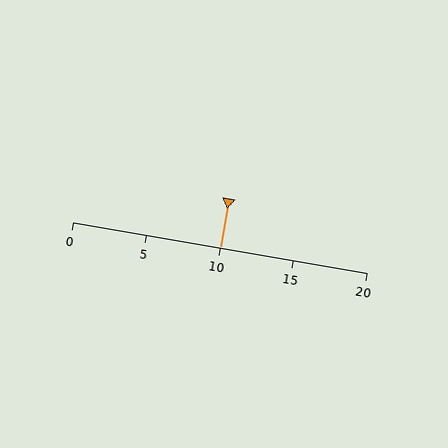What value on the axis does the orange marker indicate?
The marker indicates approximately 10.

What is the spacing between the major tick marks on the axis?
The major ticks are spaced 5 apart.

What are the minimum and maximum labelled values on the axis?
The axis runs from 0 to 20.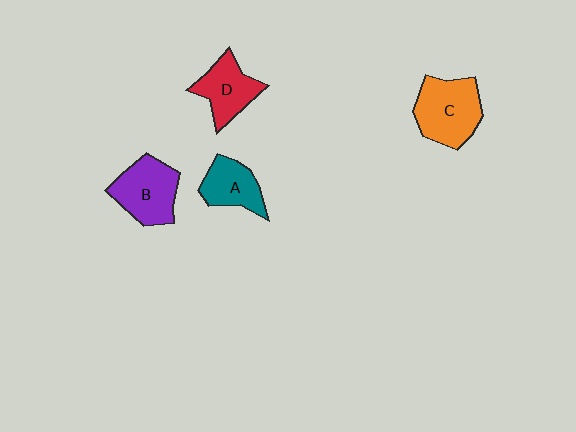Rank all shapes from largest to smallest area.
From largest to smallest: C (orange), B (purple), D (red), A (teal).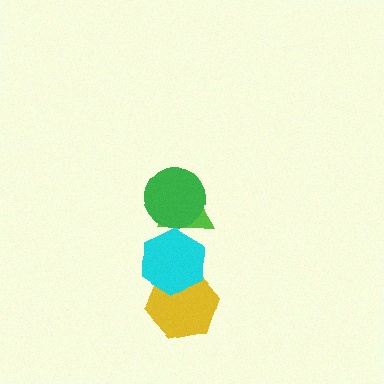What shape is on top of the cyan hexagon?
The lime triangle is on top of the cyan hexagon.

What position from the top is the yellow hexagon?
The yellow hexagon is 4th from the top.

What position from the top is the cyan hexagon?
The cyan hexagon is 3rd from the top.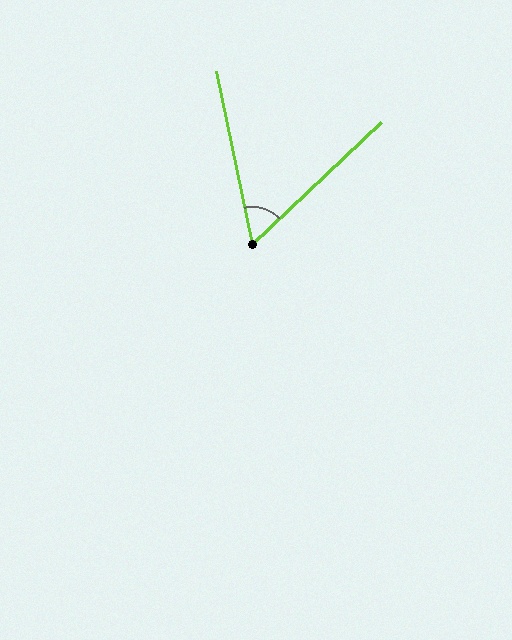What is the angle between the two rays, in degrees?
Approximately 58 degrees.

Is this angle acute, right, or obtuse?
It is acute.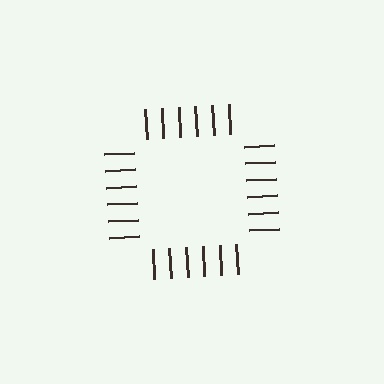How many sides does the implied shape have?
4 sides — the line-ends trace a square.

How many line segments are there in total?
24 — 6 along each of the 4 edges.